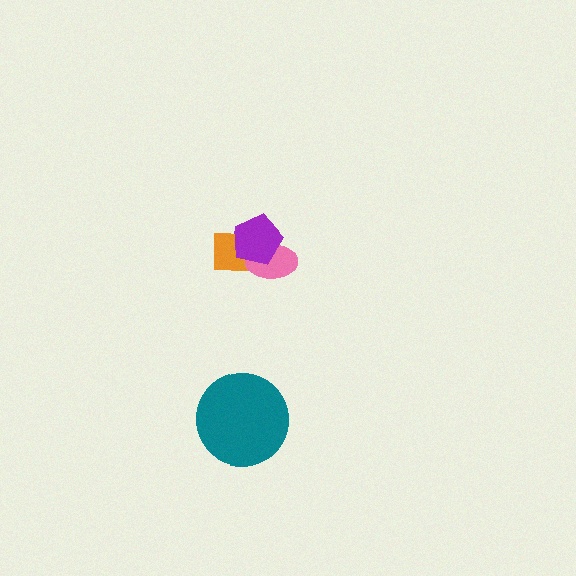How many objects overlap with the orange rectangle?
2 objects overlap with the orange rectangle.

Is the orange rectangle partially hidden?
Yes, it is partially covered by another shape.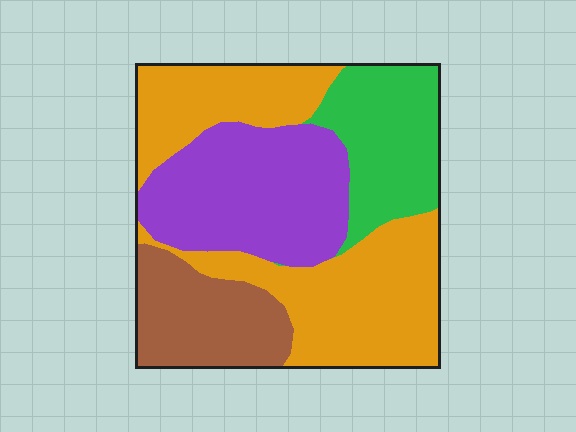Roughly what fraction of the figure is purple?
Purple takes up about one quarter (1/4) of the figure.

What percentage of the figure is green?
Green takes up between a sixth and a third of the figure.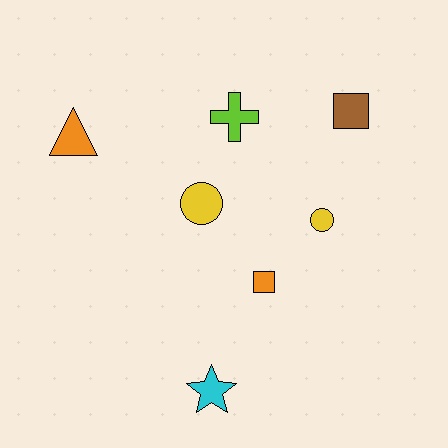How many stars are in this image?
There is 1 star.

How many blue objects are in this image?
There are no blue objects.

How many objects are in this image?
There are 7 objects.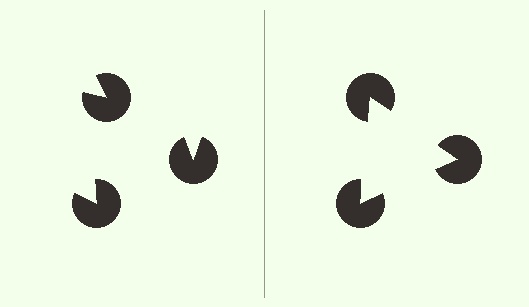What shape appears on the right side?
An illusory triangle.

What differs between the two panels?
The pac-man discs are positioned identically on both sides; only the wedge orientations differ. On the right they align to a triangle; on the left they are misaligned.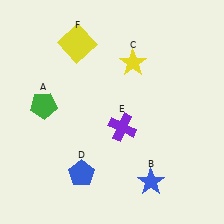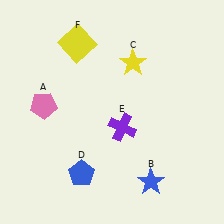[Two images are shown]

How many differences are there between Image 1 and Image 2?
There is 1 difference between the two images.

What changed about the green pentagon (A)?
In Image 1, A is green. In Image 2, it changed to pink.